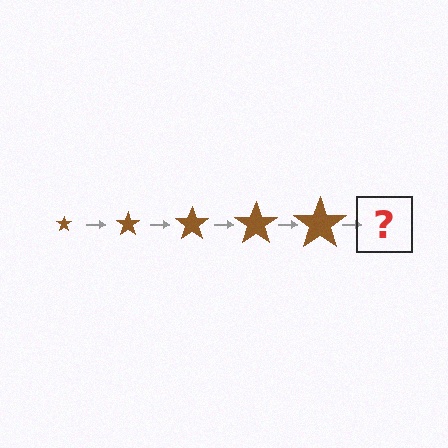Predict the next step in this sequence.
The next step is a brown star, larger than the previous one.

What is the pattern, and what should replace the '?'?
The pattern is that the star gets progressively larger each step. The '?' should be a brown star, larger than the previous one.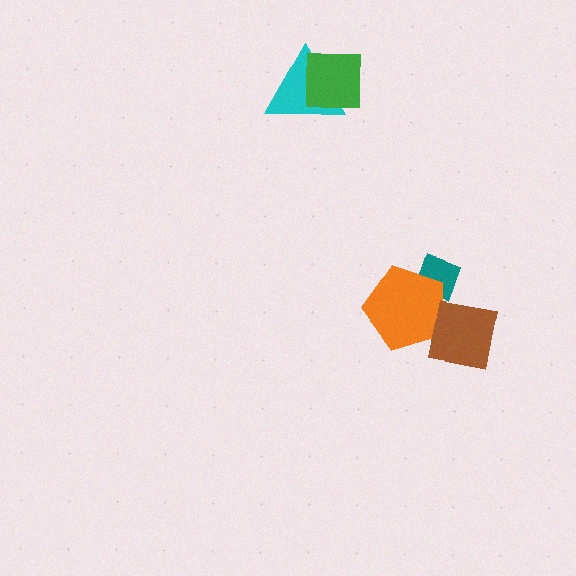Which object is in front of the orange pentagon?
The brown square is in front of the orange pentagon.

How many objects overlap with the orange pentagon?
2 objects overlap with the orange pentagon.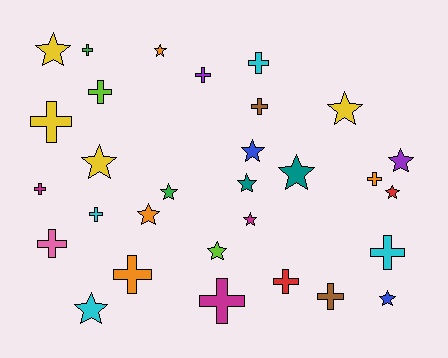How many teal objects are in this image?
There are 2 teal objects.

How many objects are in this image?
There are 30 objects.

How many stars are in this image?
There are 15 stars.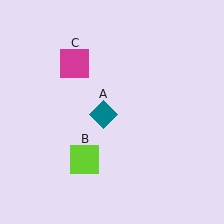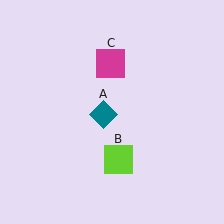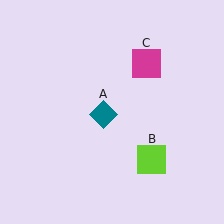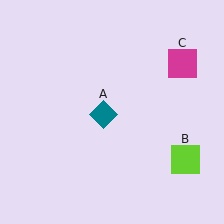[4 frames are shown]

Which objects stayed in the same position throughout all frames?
Teal diamond (object A) remained stationary.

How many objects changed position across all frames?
2 objects changed position: lime square (object B), magenta square (object C).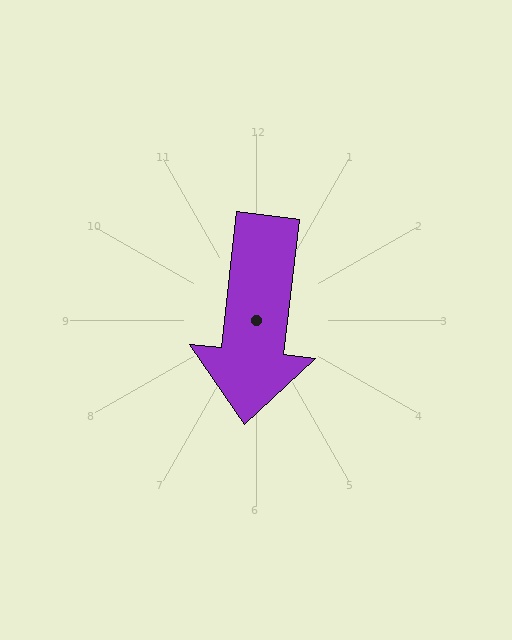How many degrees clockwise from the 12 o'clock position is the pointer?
Approximately 186 degrees.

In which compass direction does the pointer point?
South.